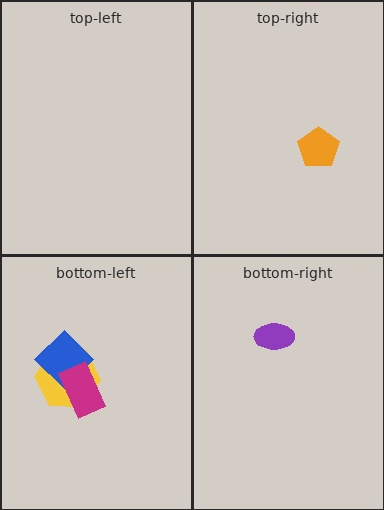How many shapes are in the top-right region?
1.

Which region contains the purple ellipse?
The bottom-right region.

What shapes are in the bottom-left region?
The yellow hexagon, the blue diamond, the magenta rectangle.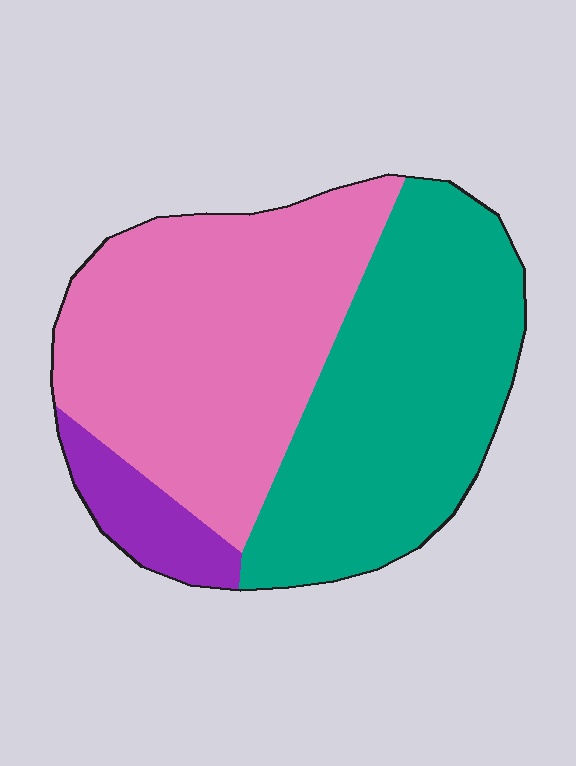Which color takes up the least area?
Purple, at roughly 10%.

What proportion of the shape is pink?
Pink covers 48% of the shape.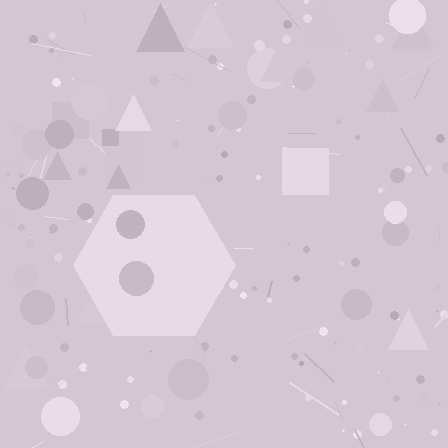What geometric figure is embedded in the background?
A hexagon is embedded in the background.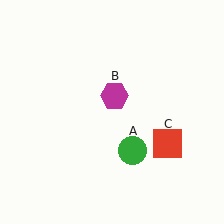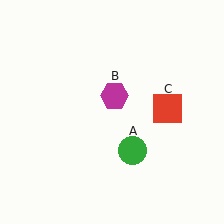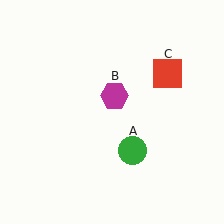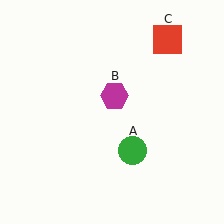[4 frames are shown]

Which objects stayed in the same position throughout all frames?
Green circle (object A) and magenta hexagon (object B) remained stationary.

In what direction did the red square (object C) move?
The red square (object C) moved up.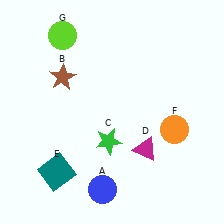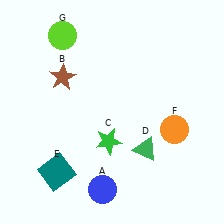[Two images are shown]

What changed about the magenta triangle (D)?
In Image 1, D is magenta. In Image 2, it changed to green.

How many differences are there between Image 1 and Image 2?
There is 1 difference between the two images.